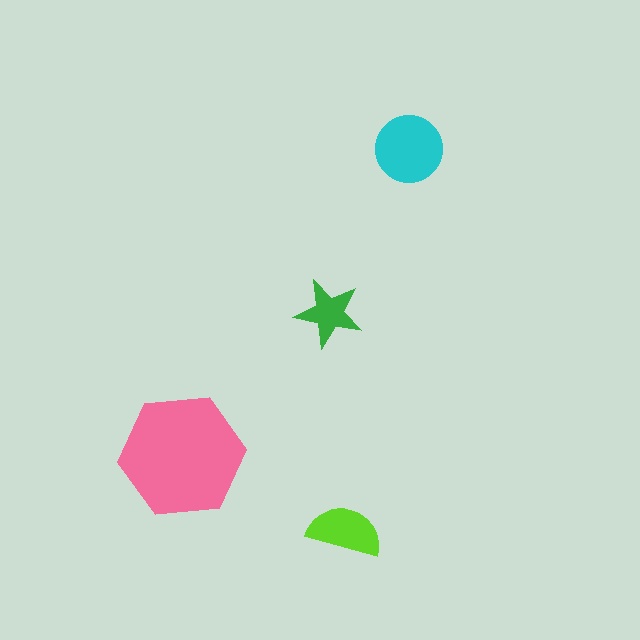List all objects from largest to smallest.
The pink hexagon, the cyan circle, the lime semicircle, the green star.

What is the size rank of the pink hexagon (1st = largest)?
1st.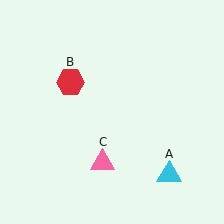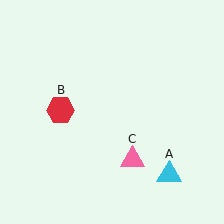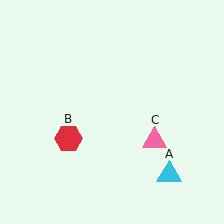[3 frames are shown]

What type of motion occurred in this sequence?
The red hexagon (object B), pink triangle (object C) rotated counterclockwise around the center of the scene.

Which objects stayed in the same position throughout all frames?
Cyan triangle (object A) remained stationary.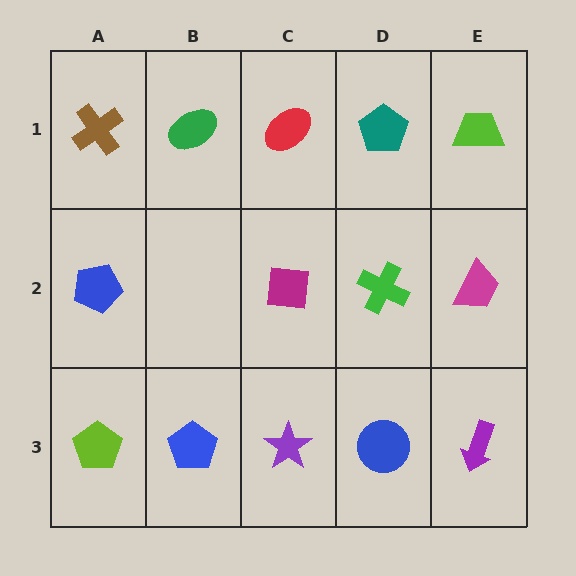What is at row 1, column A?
A brown cross.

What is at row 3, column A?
A lime pentagon.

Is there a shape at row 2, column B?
No, that cell is empty.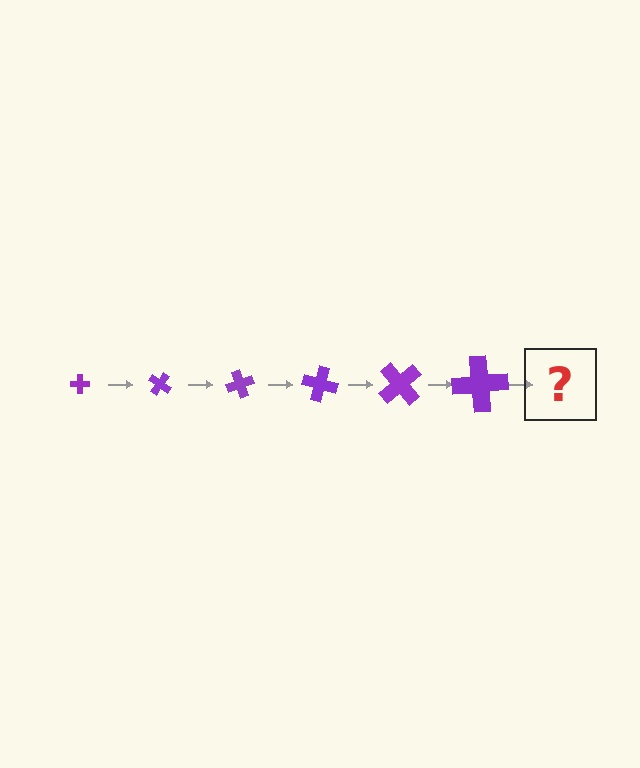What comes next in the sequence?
The next element should be a cross, larger than the previous one and rotated 210 degrees from the start.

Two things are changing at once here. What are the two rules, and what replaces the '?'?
The two rules are that the cross grows larger each step and it rotates 35 degrees each step. The '?' should be a cross, larger than the previous one and rotated 210 degrees from the start.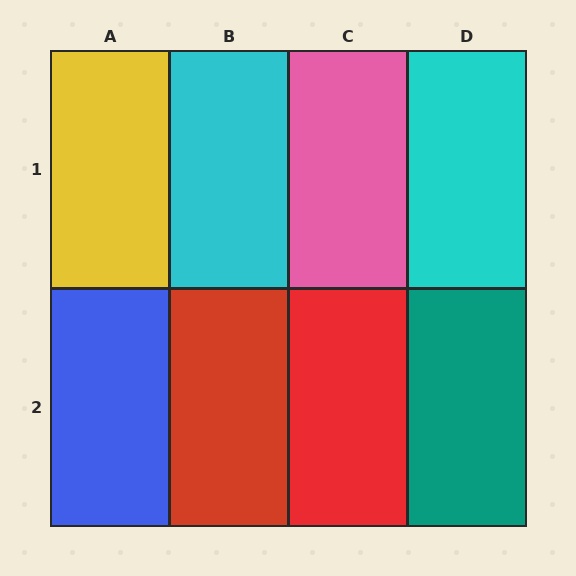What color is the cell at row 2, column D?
Teal.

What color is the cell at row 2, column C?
Red.